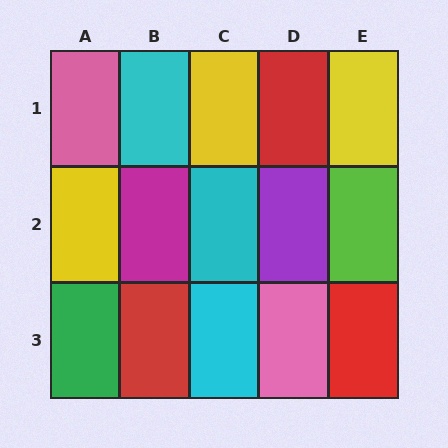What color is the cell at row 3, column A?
Green.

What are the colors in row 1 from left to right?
Pink, cyan, yellow, red, yellow.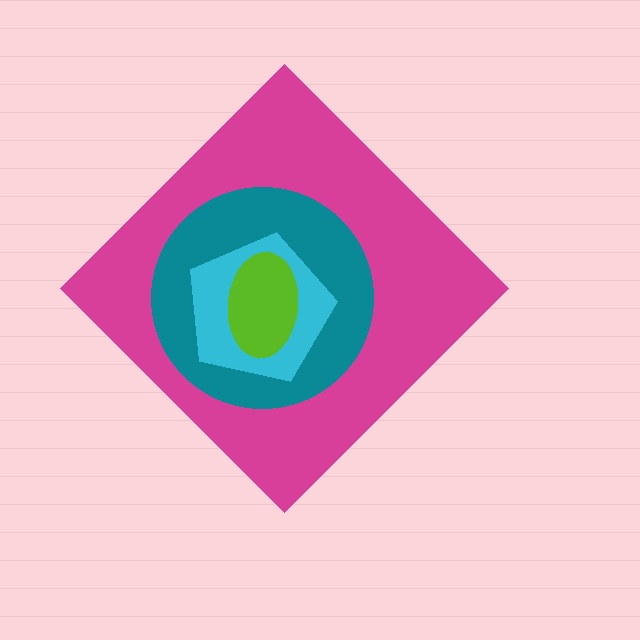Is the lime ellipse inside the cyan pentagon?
Yes.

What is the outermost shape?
The magenta diamond.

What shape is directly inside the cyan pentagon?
The lime ellipse.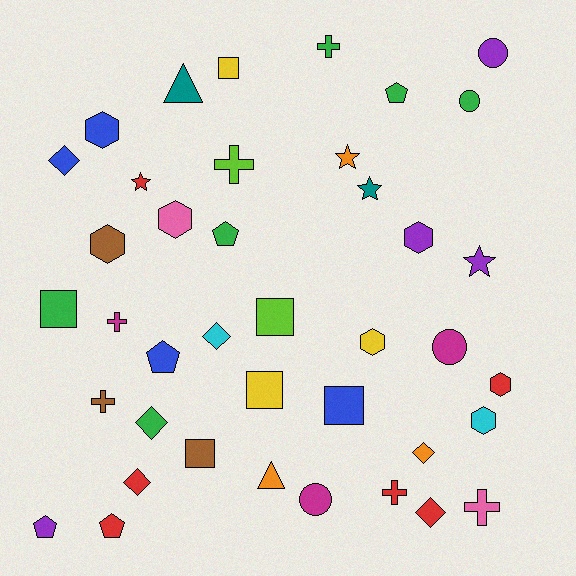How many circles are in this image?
There are 4 circles.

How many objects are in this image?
There are 40 objects.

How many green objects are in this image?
There are 6 green objects.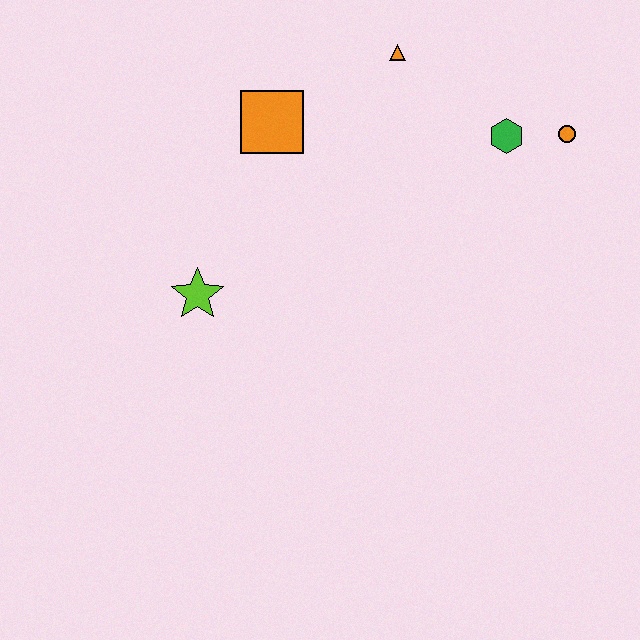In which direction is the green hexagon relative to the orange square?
The green hexagon is to the right of the orange square.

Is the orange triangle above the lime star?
Yes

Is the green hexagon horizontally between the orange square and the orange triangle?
No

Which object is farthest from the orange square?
The orange circle is farthest from the orange square.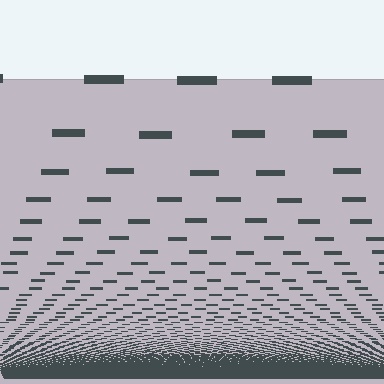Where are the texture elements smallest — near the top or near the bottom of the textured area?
Near the bottom.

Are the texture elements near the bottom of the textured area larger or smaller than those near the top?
Smaller. The gradient is inverted — elements near the bottom are smaller and denser.